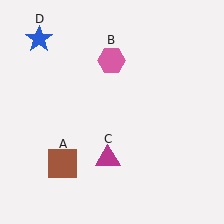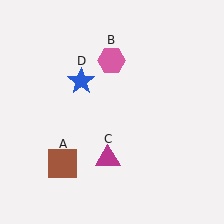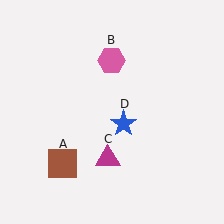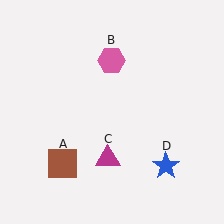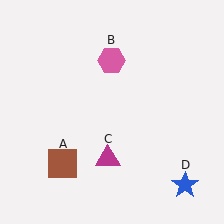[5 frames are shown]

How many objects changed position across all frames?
1 object changed position: blue star (object D).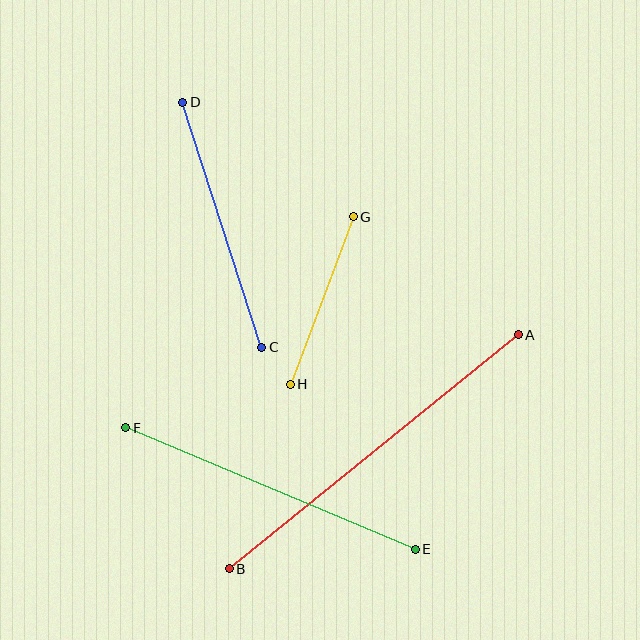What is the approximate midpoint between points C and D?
The midpoint is at approximately (222, 225) pixels.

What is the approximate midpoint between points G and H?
The midpoint is at approximately (322, 301) pixels.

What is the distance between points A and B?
The distance is approximately 372 pixels.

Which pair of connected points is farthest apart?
Points A and B are farthest apart.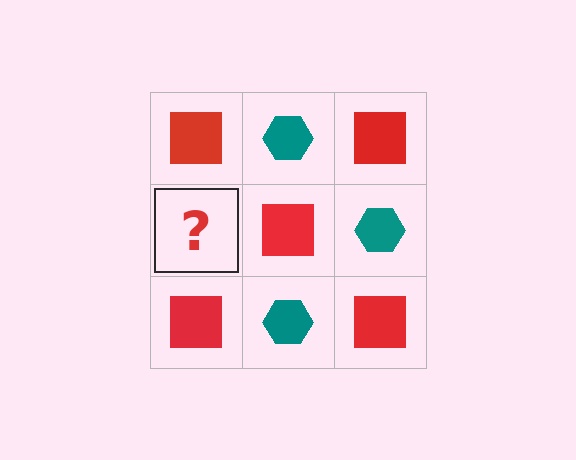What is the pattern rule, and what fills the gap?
The rule is that it alternates red square and teal hexagon in a checkerboard pattern. The gap should be filled with a teal hexagon.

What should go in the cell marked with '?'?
The missing cell should contain a teal hexagon.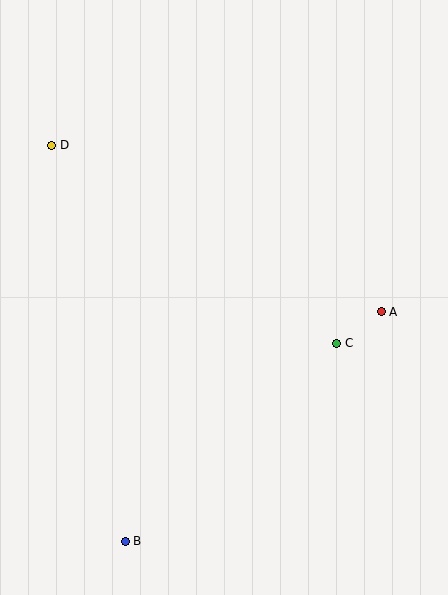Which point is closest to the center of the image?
Point C at (337, 343) is closest to the center.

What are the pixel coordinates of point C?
Point C is at (337, 343).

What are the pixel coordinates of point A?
Point A is at (381, 312).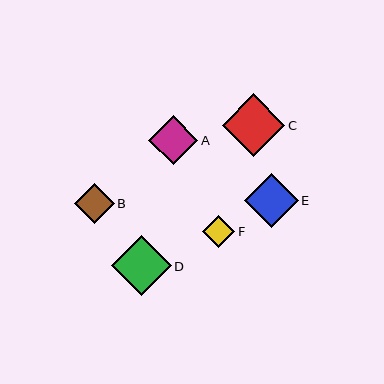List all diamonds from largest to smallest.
From largest to smallest: C, D, E, A, B, F.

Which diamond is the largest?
Diamond C is the largest with a size of approximately 62 pixels.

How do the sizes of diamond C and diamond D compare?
Diamond C and diamond D are approximately the same size.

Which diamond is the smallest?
Diamond F is the smallest with a size of approximately 32 pixels.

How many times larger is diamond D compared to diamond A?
Diamond D is approximately 1.2 times the size of diamond A.